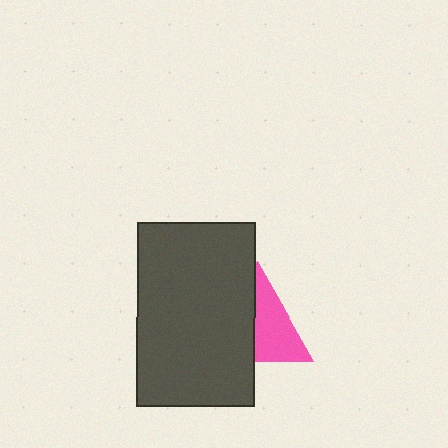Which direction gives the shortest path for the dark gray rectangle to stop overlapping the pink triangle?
Moving left gives the shortest separation.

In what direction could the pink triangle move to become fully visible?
The pink triangle could move right. That would shift it out from behind the dark gray rectangle entirely.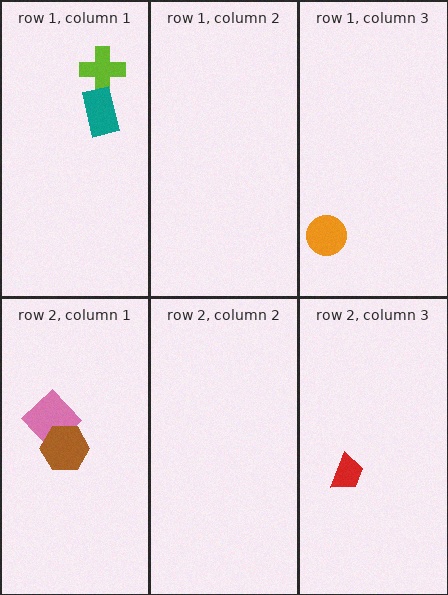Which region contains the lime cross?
The row 1, column 1 region.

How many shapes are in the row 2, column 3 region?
1.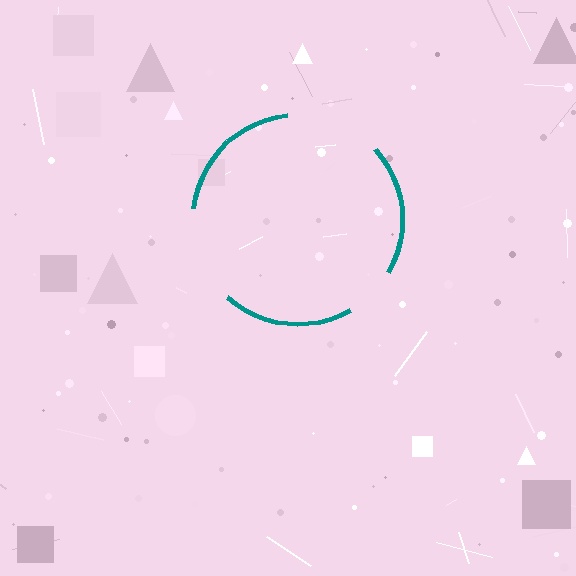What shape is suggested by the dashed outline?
The dashed outline suggests a circle.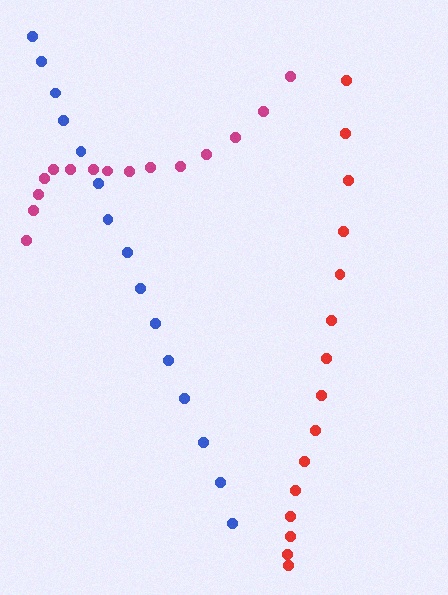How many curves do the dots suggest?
There are 3 distinct paths.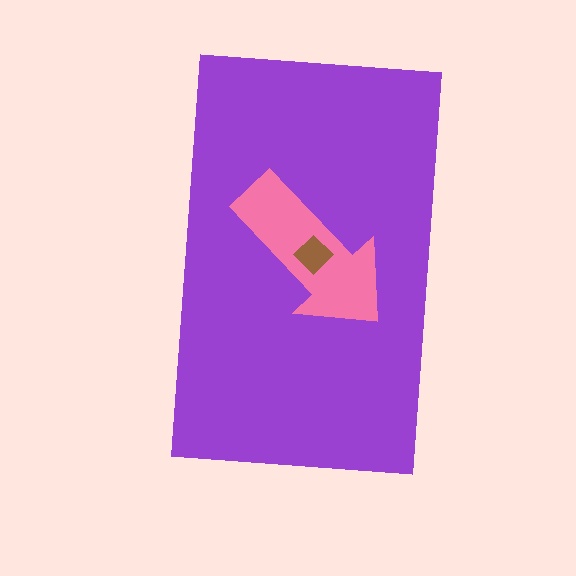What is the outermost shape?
The purple rectangle.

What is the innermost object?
The brown diamond.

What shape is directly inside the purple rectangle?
The pink arrow.